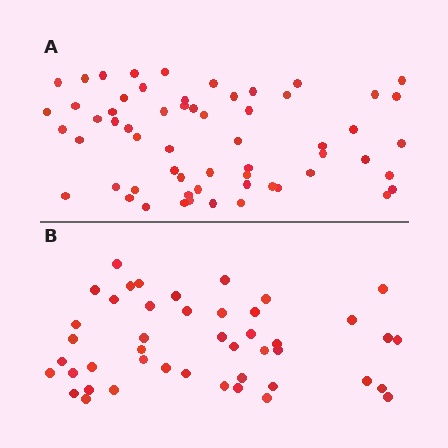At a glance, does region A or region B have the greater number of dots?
Region A (the top region) has more dots.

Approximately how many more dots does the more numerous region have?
Region A has approximately 15 more dots than region B.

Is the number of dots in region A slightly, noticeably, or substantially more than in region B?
Region A has noticeably more, but not dramatically so. The ratio is roughly 1.3 to 1.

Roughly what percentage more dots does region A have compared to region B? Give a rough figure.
About 35% more.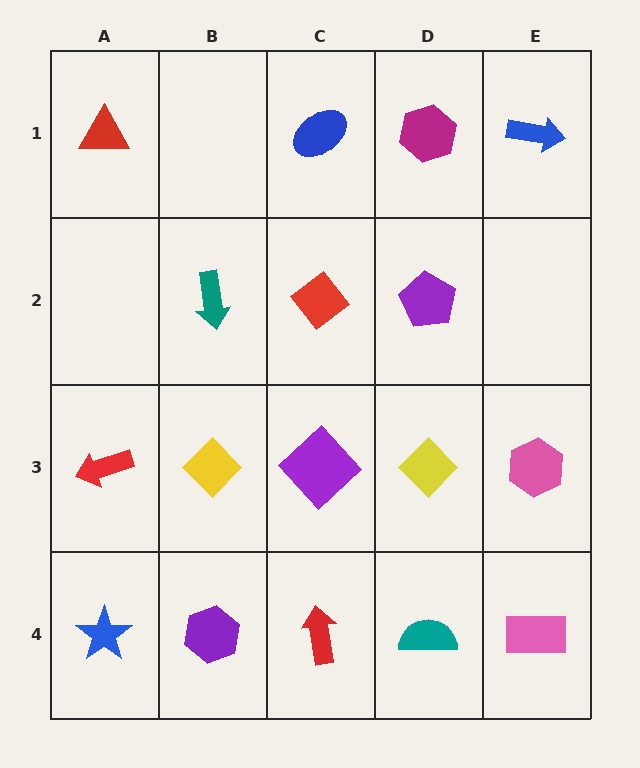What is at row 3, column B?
A yellow diamond.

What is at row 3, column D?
A yellow diamond.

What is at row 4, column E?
A pink rectangle.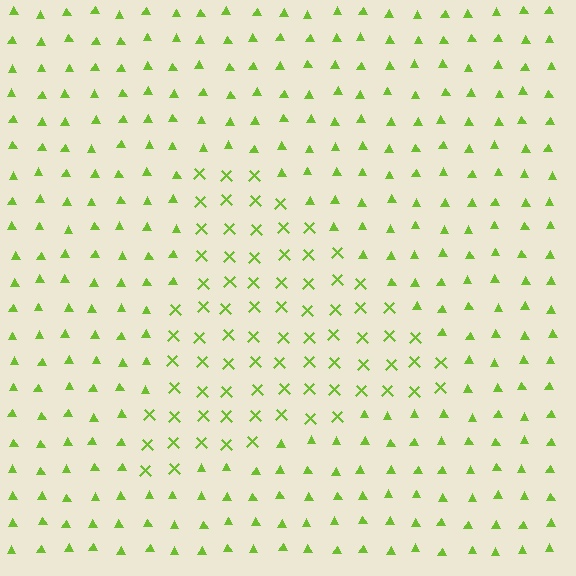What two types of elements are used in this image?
The image uses X marks inside the triangle region and triangles outside it.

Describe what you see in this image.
The image is filled with small lime elements arranged in a uniform grid. A triangle-shaped region contains X marks, while the surrounding area contains triangles. The boundary is defined purely by the change in element shape.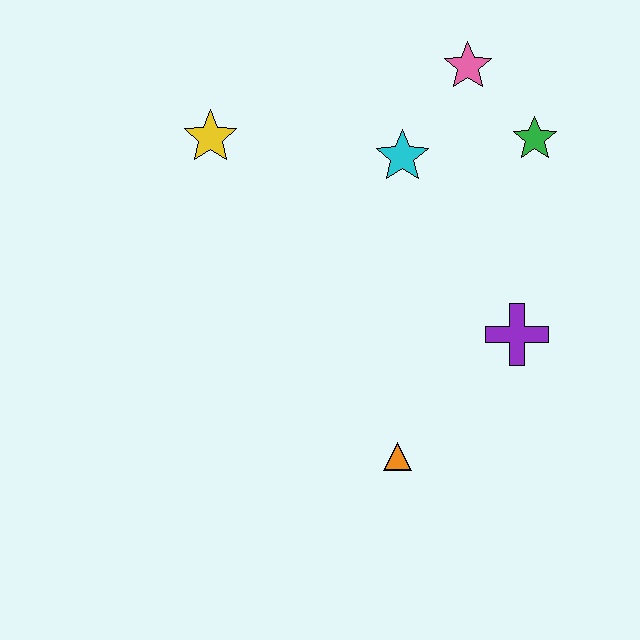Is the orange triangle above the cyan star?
No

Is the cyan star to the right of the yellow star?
Yes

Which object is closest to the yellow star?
The cyan star is closest to the yellow star.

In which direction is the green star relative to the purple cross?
The green star is above the purple cross.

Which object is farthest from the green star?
The orange triangle is farthest from the green star.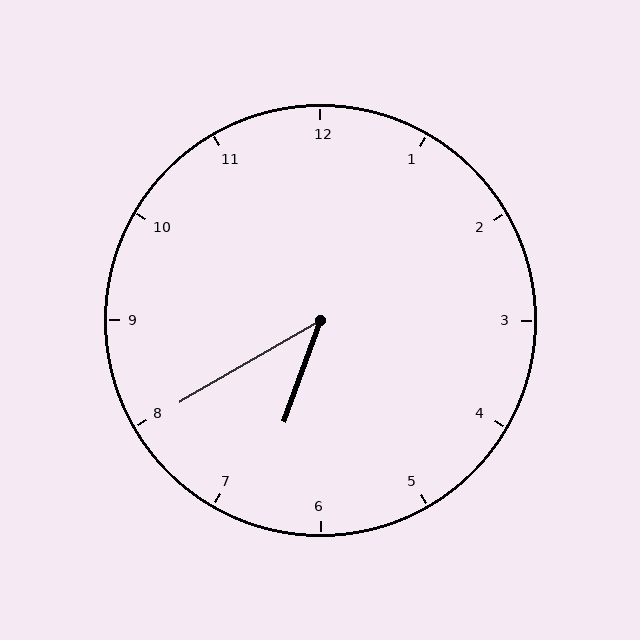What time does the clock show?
6:40.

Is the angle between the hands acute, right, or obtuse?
It is acute.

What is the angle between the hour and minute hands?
Approximately 40 degrees.